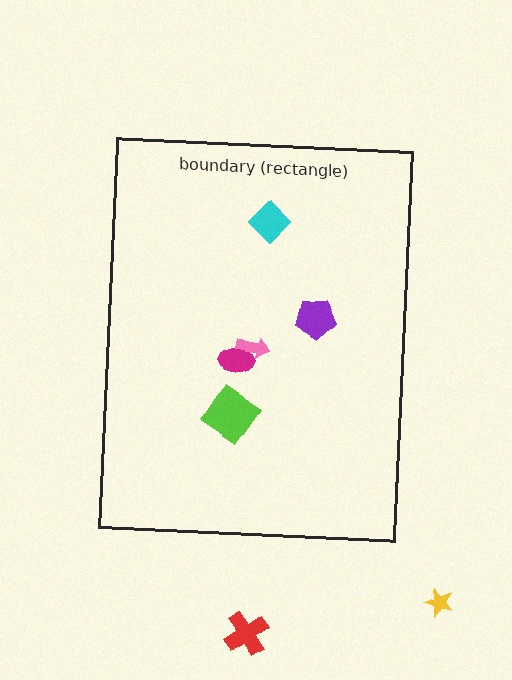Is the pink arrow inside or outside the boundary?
Inside.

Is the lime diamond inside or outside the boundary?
Inside.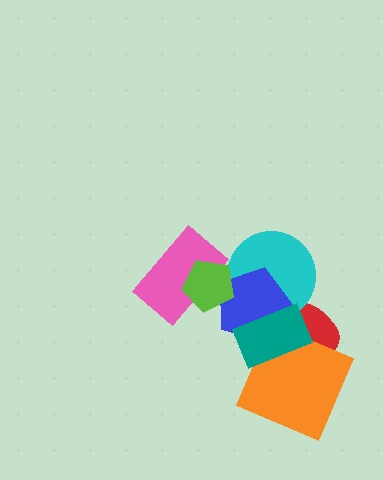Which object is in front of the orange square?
The teal rectangle is in front of the orange square.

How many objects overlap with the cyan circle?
4 objects overlap with the cyan circle.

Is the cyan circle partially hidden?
Yes, it is partially covered by another shape.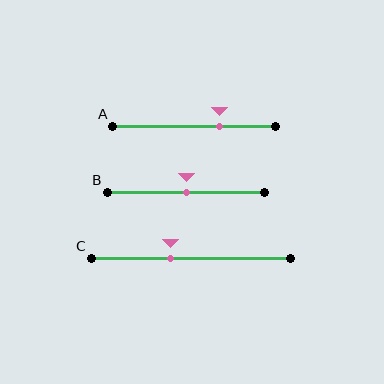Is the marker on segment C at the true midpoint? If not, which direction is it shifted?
No, the marker on segment C is shifted to the left by about 10% of the segment length.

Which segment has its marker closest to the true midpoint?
Segment B has its marker closest to the true midpoint.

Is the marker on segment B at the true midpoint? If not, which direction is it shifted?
Yes, the marker on segment B is at the true midpoint.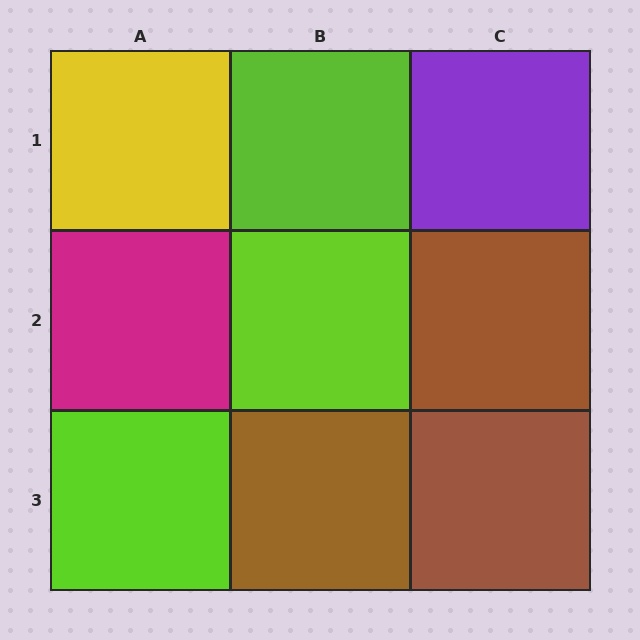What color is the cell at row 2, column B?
Lime.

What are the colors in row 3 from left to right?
Lime, brown, brown.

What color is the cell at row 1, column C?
Purple.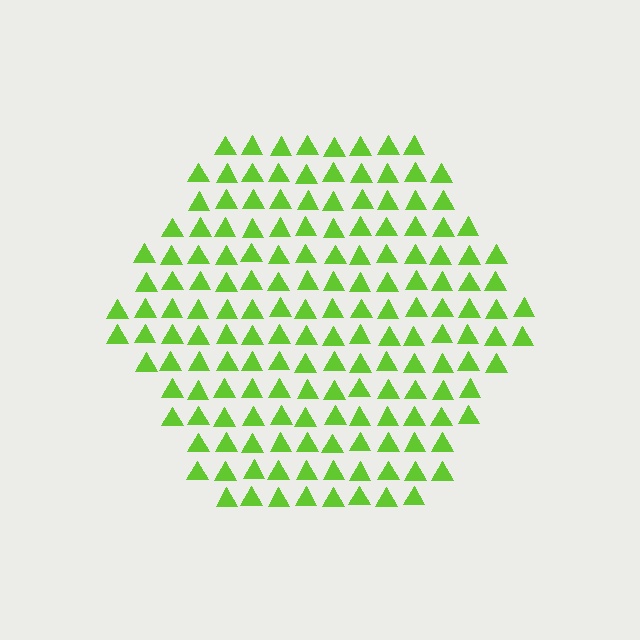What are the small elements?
The small elements are triangles.